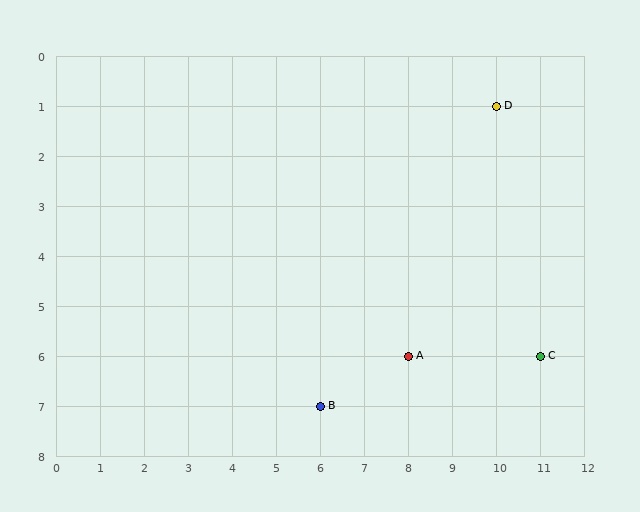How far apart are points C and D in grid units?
Points C and D are 1 column and 5 rows apart (about 5.1 grid units diagonally).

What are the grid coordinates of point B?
Point B is at grid coordinates (6, 7).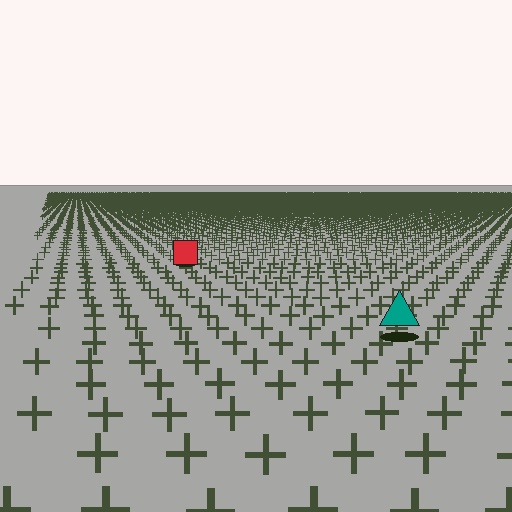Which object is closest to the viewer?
The teal triangle is closest. The texture marks near it are larger and more spread out.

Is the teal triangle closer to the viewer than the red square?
Yes. The teal triangle is closer — you can tell from the texture gradient: the ground texture is coarser near it.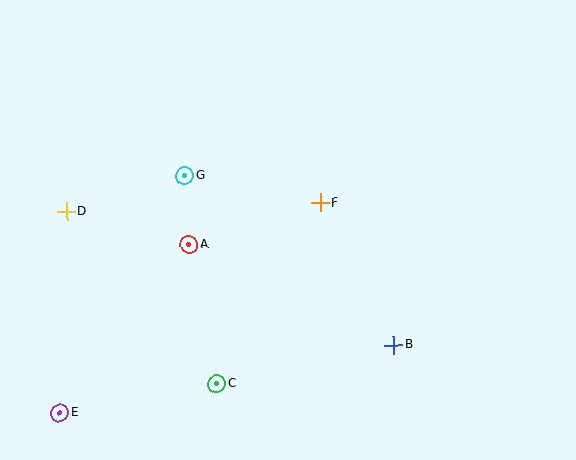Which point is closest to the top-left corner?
Point D is closest to the top-left corner.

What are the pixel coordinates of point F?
Point F is at (320, 202).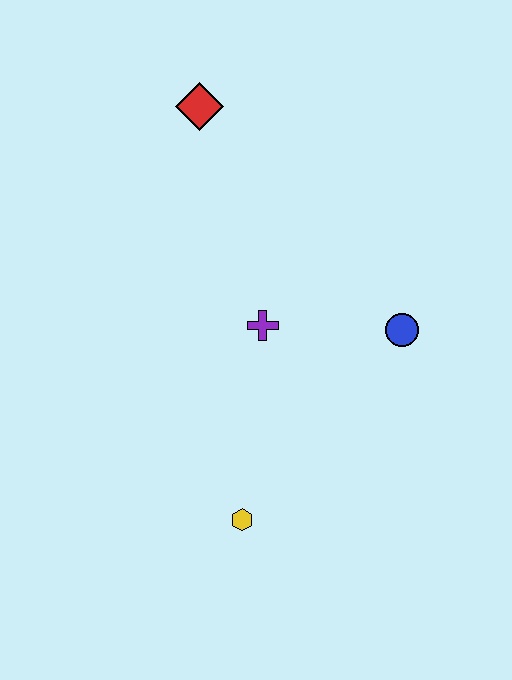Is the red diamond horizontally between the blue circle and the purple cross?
No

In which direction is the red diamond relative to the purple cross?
The red diamond is above the purple cross.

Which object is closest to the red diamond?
The purple cross is closest to the red diamond.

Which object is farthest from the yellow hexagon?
The red diamond is farthest from the yellow hexagon.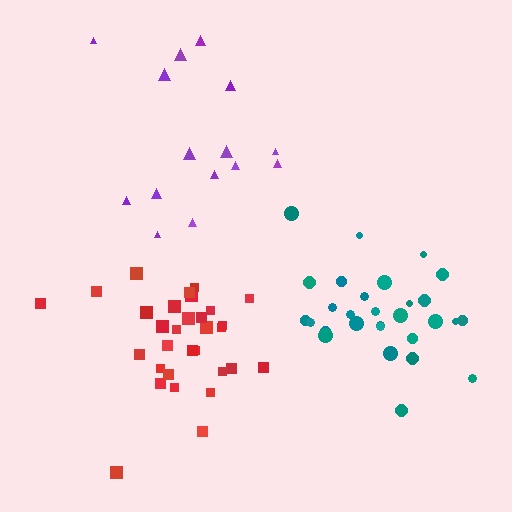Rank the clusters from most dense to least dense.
red, teal, purple.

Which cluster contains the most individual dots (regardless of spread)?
Red (31).